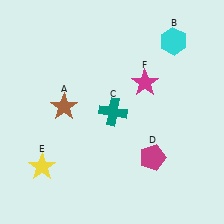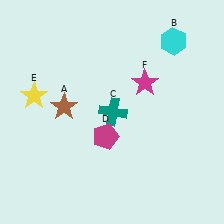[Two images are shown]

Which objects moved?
The objects that moved are: the magenta pentagon (D), the yellow star (E).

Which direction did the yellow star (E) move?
The yellow star (E) moved up.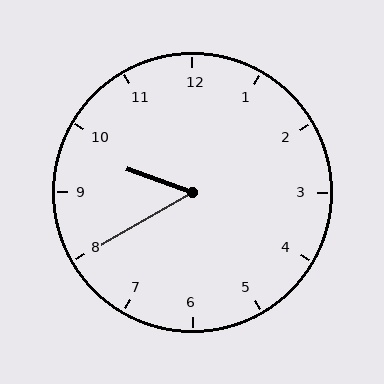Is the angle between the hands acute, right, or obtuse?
It is acute.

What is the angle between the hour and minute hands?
Approximately 50 degrees.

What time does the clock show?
9:40.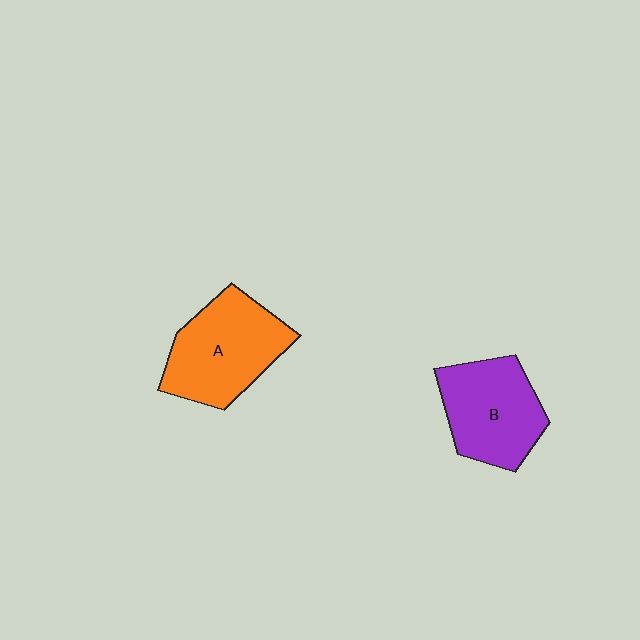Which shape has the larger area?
Shape A (orange).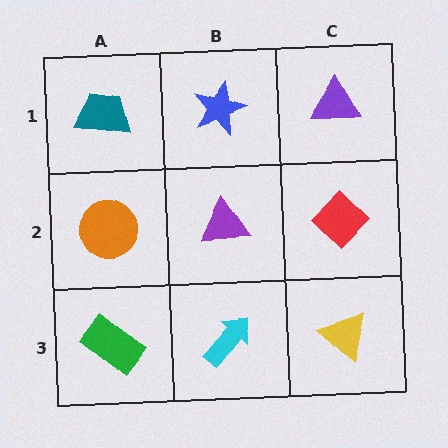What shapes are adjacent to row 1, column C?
A red diamond (row 2, column C), a blue star (row 1, column B).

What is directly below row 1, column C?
A red diamond.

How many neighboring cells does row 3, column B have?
3.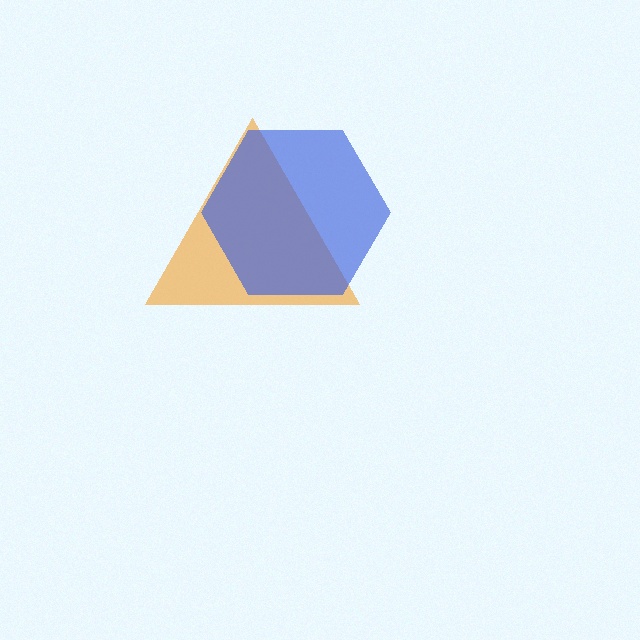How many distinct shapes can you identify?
There are 2 distinct shapes: an orange triangle, a blue hexagon.